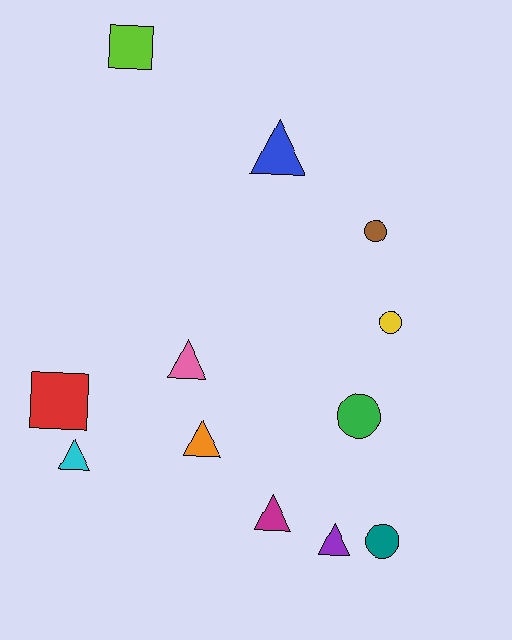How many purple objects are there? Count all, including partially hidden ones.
There is 1 purple object.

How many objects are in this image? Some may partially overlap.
There are 12 objects.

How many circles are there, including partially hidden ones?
There are 4 circles.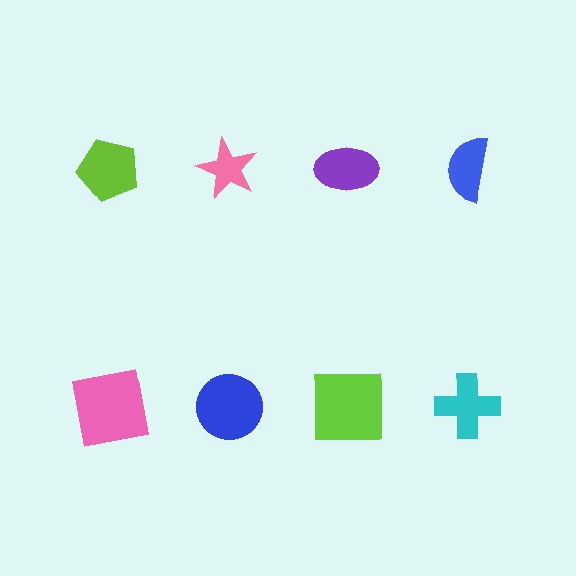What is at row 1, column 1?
A lime pentagon.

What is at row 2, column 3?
A lime square.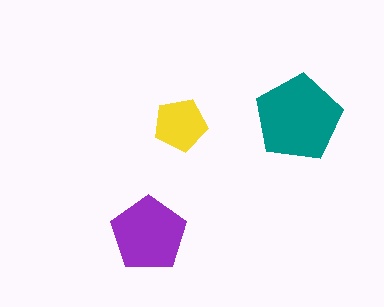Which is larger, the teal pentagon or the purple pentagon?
The teal one.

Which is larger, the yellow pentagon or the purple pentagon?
The purple one.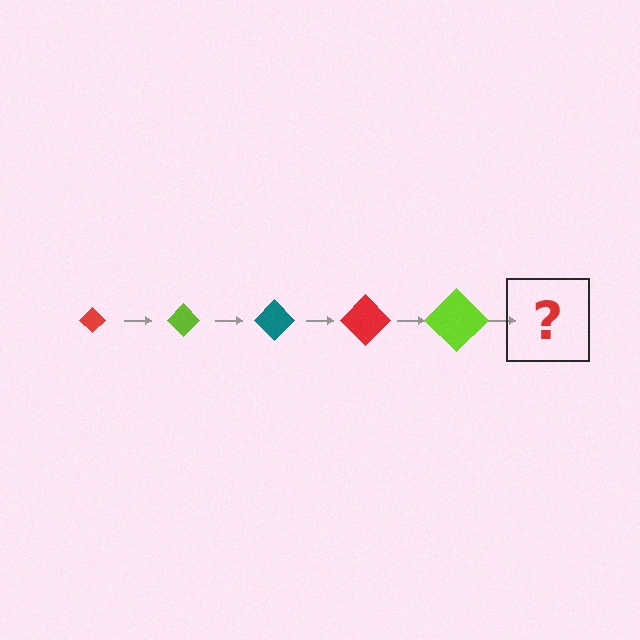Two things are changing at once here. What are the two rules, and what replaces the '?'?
The two rules are that the diamond grows larger each step and the color cycles through red, lime, and teal. The '?' should be a teal diamond, larger than the previous one.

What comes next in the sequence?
The next element should be a teal diamond, larger than the previous one.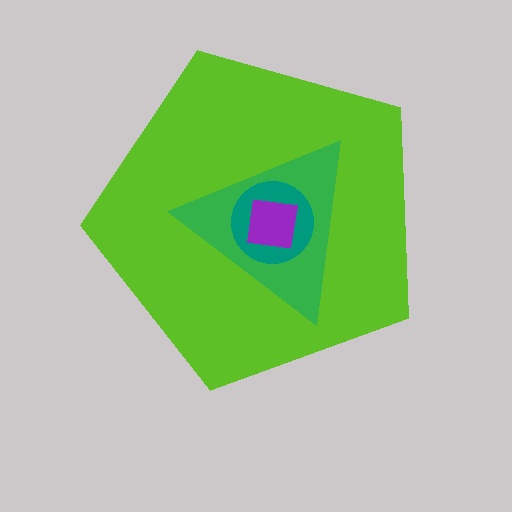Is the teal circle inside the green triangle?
Yes.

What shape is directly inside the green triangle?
The teal circle.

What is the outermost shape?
The lime pentagon.